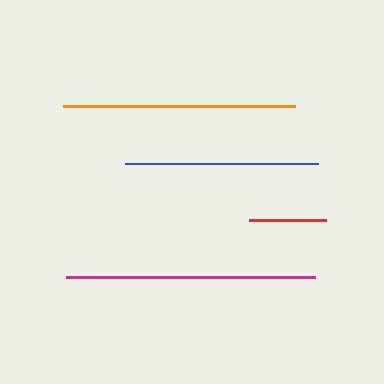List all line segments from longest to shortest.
From longest to shortest: magenta, orange, blue, red.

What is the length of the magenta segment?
The magenta segment is approximately 249 pixels long.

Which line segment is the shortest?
The red line is the shortest at approximately 76 pixels.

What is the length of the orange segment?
The orange segment is approximately 232 pixels long.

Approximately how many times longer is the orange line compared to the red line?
The orange line is approximately 3.0 times the length of the red line.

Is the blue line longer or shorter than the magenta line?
The magenta line is longer than the blue line.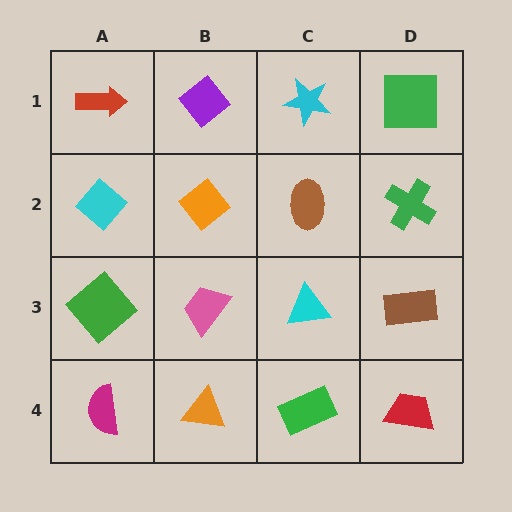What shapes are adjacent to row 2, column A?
A red arrow (row 1, column A), a green diamond (row 3, column A), an orange diamond (row 2, column B).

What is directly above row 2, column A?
A red arrow.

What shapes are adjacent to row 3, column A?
A cyan diamond (row 2, column A), a magenta semicircle (row 4, column A), a pink trapezoid (row 3, column B).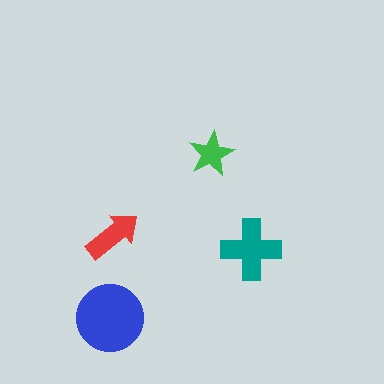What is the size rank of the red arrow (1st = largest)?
3rd.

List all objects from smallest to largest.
The green star, the red arrow, the teal cross, the blue circle.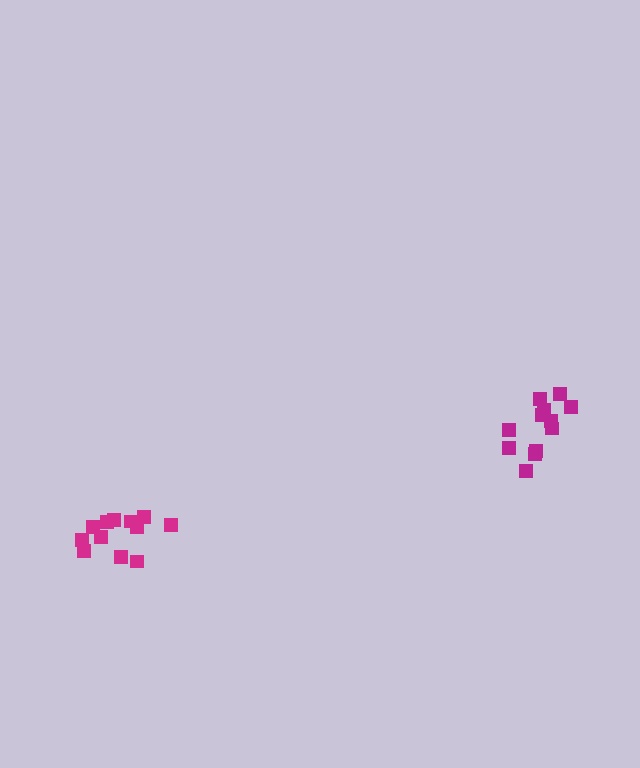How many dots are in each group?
Group 1: 13 dots, Group 2: 12 dots (25 total).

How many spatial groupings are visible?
There are 2 spatial groupings.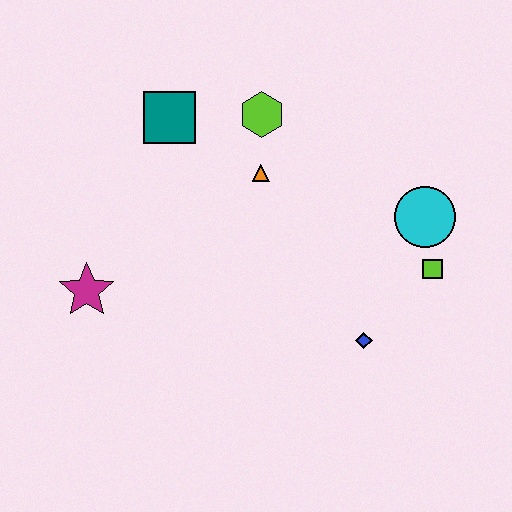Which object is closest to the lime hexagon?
The orange triangle is closest to the lime hexagon.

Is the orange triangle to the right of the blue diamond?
No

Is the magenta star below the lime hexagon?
Yes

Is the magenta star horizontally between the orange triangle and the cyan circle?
No